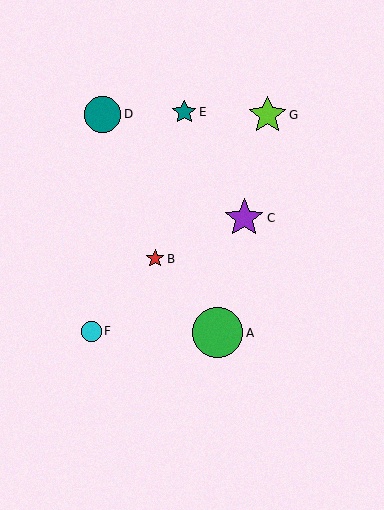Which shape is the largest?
The green circle (labeled A) is the largest.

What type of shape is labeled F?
Shape F is a cyan circle.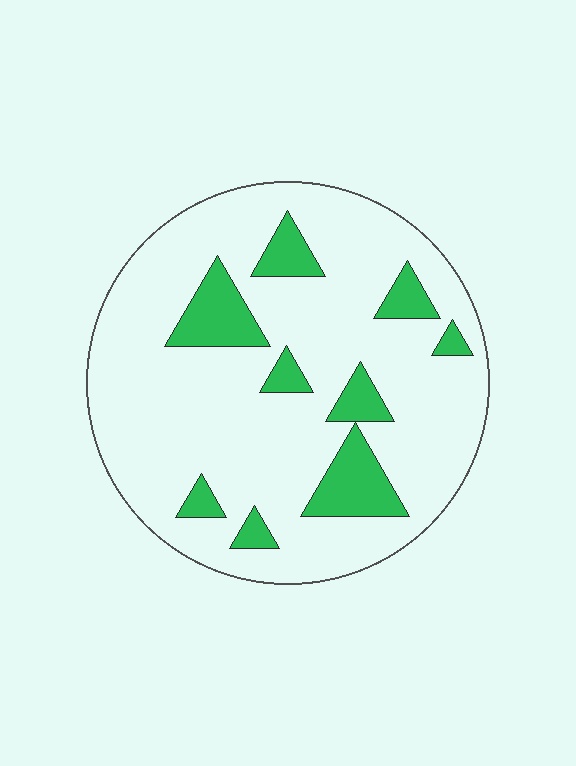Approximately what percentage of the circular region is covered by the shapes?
Approximately 15%.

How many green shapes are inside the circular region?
9.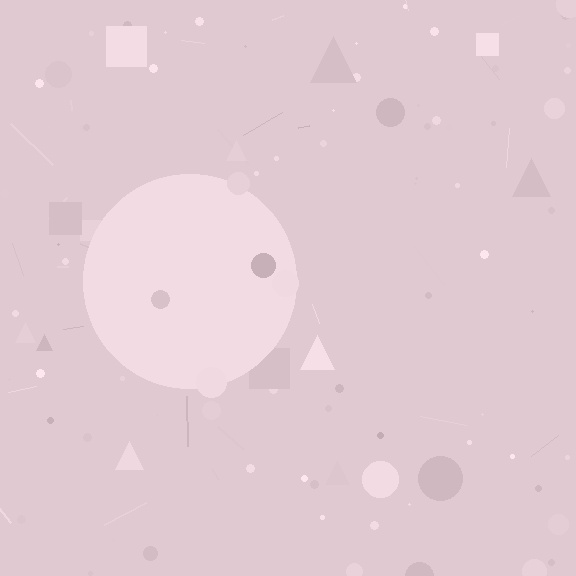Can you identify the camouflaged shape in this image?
The camouflaged shape is a circle.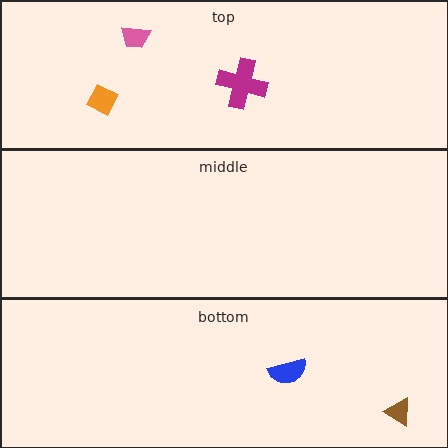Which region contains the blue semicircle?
The bottom region.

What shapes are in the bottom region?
The brown triangle, the blue semicircle.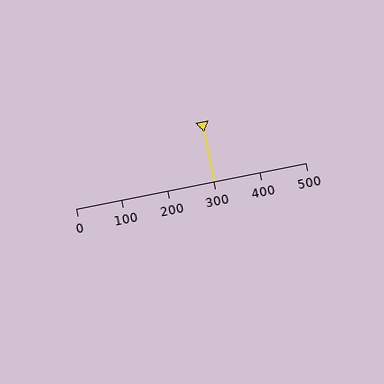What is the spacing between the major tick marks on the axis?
The major ticks are spaced 100 apart.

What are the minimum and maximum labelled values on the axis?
The axis runs from 0 to 500.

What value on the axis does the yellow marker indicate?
The marker indicates approximately 300.